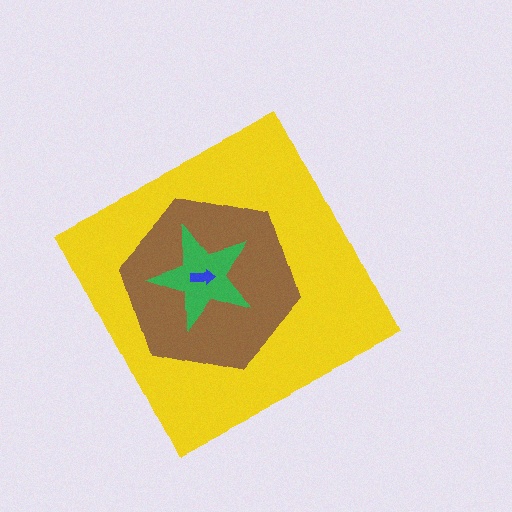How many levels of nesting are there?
4.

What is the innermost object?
The blue arrow.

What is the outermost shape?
The yellow diamond.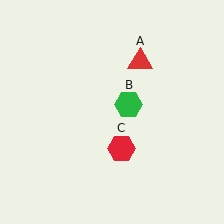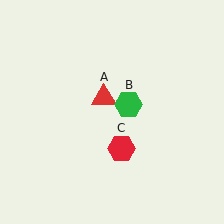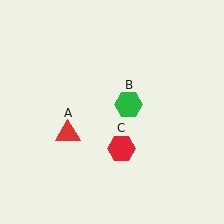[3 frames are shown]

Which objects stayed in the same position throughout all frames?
Green hexagon (object B) and red hexagon (object C) remained stationary.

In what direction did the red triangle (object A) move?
The red triangle (object A) moved down and to the left.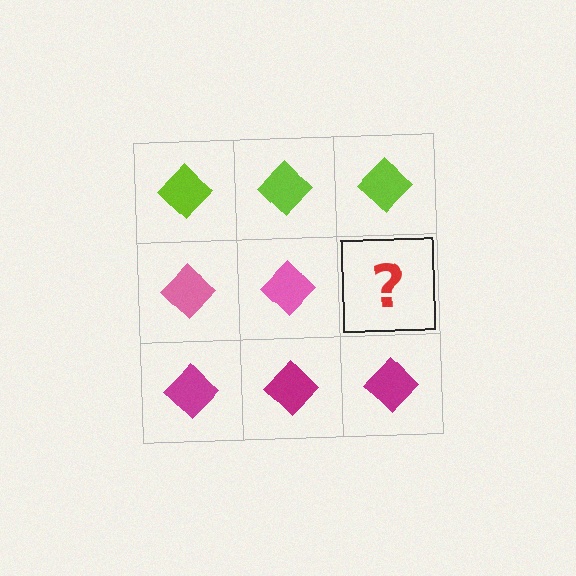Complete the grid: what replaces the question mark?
The question mark should be replaced with a pink diamond.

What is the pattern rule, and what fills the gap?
The rule is that each row has a consistent color. The gap should be filled with a pink diamond.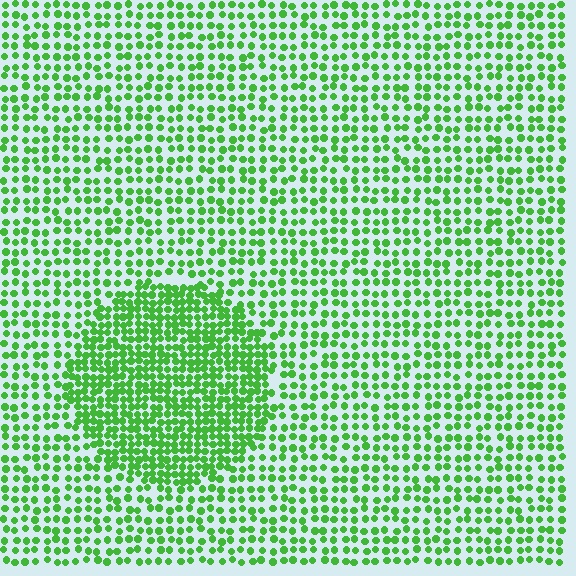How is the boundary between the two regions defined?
The boundary is defined by a change in element density (approximately 1.9x ratio). All elements are the same color, size, and shape.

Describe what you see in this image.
The image contains small green elements arranged at two different densities. A circle-shaped region is visible where the elements are more densely packed than the surrounding area.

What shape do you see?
I see a circle.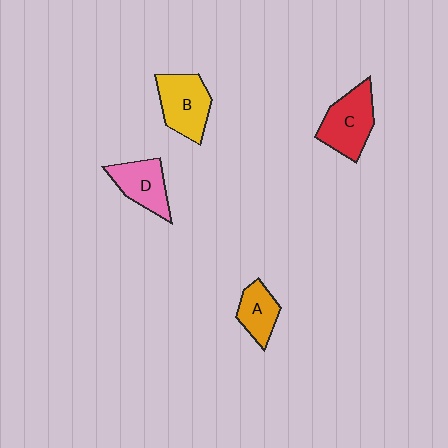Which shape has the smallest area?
Shape A (orange).